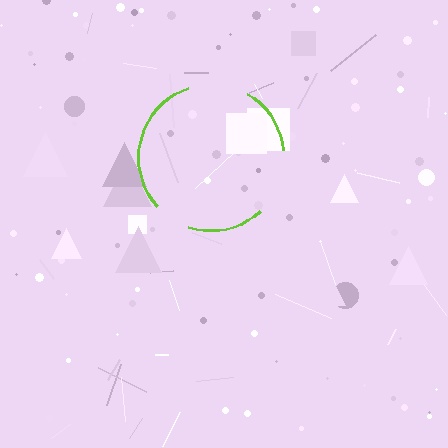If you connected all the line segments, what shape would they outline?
They would outline a circle.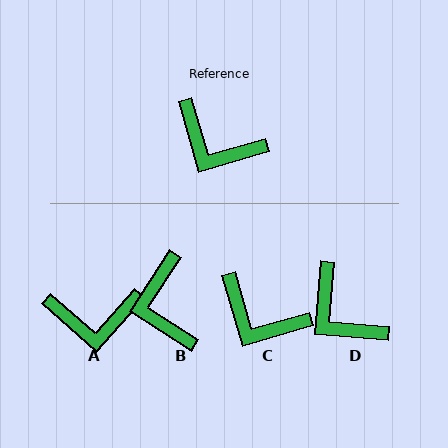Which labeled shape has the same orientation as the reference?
C.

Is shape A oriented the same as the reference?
No, it is off by about 32 degrees.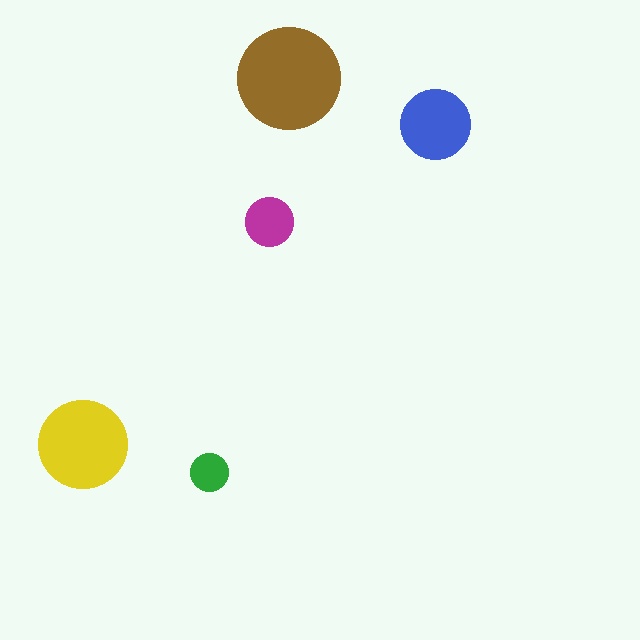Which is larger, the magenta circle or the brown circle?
The brown one.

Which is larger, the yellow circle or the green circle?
The yellow one.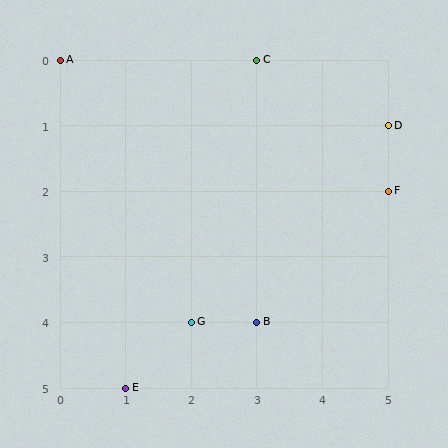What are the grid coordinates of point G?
Point G is at grid coordinates (2, 4).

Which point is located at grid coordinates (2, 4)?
Point G is at (2, 4).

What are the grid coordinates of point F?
Point F is at grid coordinates (5, 2).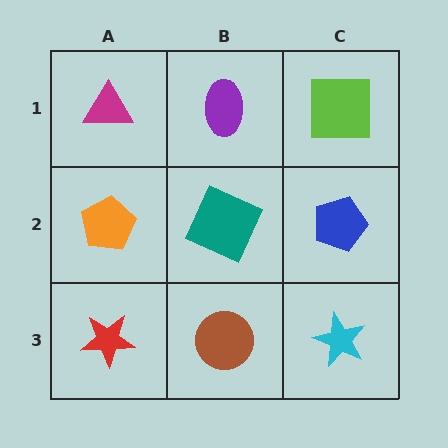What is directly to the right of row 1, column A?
A purple ellipse.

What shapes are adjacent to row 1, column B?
A teal square (row 2, column B), a magenta triangle (row 1, column A), a lime square (row 1, column C).